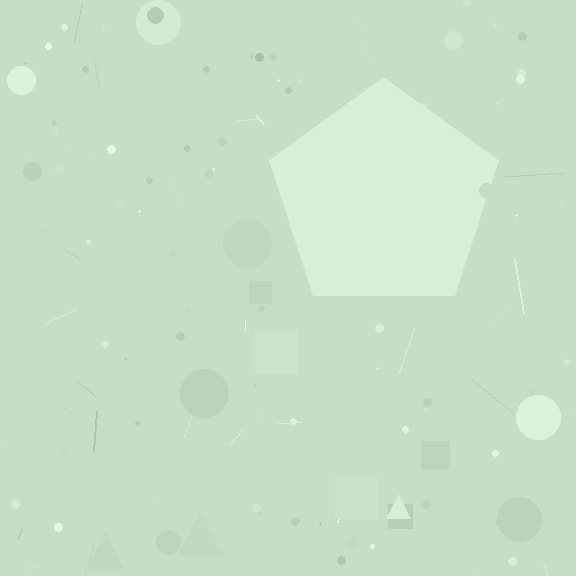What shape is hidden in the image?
A pentagon is hidden in the image.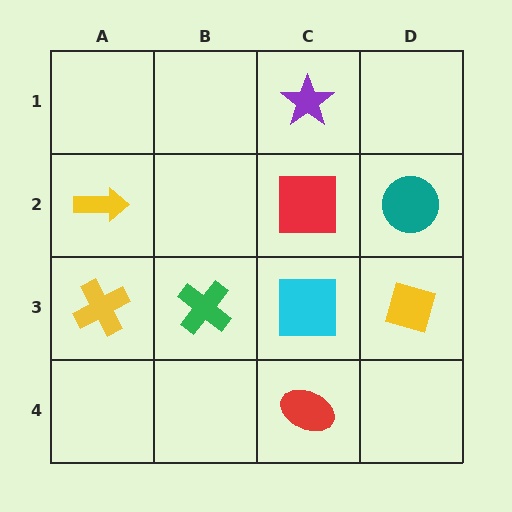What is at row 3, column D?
A yellow diamond.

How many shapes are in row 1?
1 shape.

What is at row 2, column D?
A teal circle.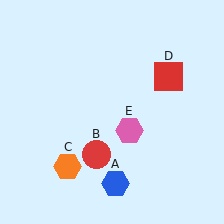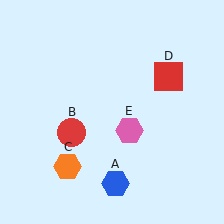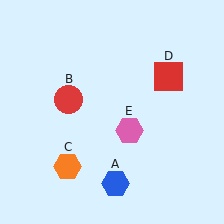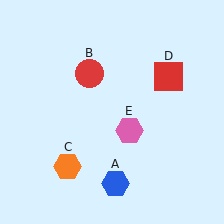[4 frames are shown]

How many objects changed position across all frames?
1 object changed position: red circle (object B).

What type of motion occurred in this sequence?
The red circle (object B) rotated clockwise around the center of the scene.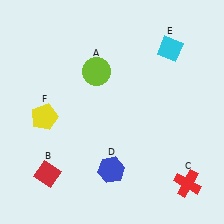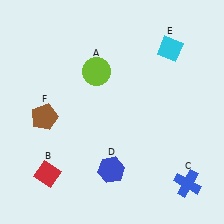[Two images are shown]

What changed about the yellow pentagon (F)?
In Image 1, F is yellow. In Image 2, it changed to brown.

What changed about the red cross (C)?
In Image 1, C is red. In Image 2, it changed to blue.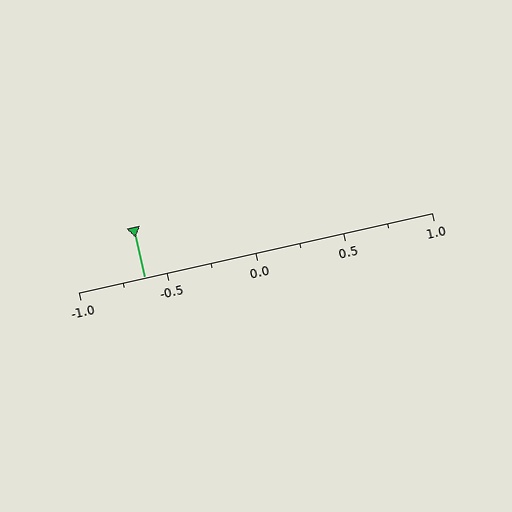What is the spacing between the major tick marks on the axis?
The major ticks are spaced 0.5 apart.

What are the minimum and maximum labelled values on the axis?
The axis runs from -1.0 to 1.0.